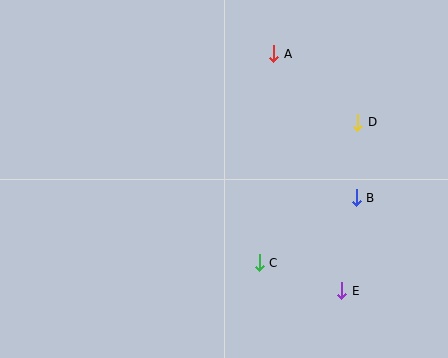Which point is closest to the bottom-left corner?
Point C is closest to the bottom-left corner.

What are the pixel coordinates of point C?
Point C is at (259, 263).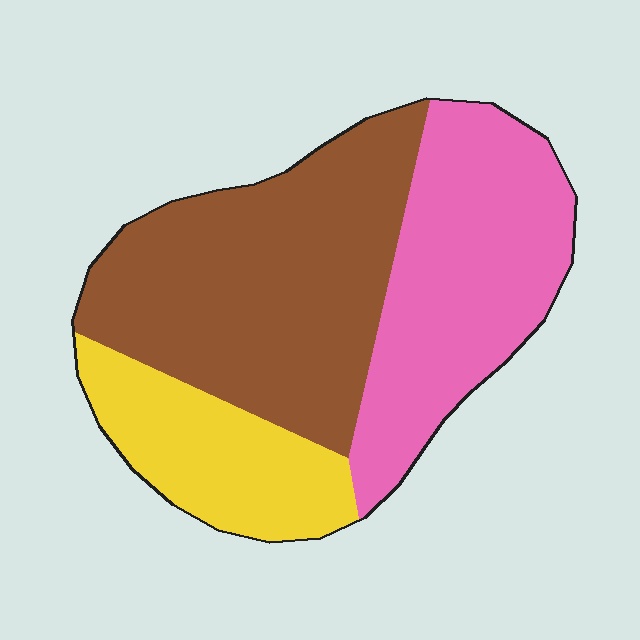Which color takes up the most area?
Brown, at roughly 45%.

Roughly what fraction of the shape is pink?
Pink takes up between a third and a half of the shape.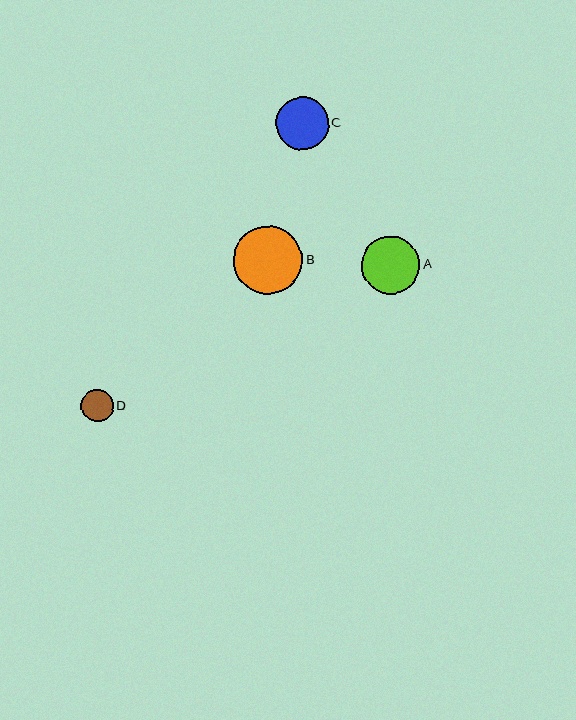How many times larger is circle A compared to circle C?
Circle A is approximately 1.1 times the size of circle C.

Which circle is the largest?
Circle B is the largest with a size of approximately 69 pixels.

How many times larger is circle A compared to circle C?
Circle A is approximately 1.1 times the size of circle C.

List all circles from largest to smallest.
From largest to smallest: B, A, C, D.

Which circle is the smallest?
Circle D is the smallest with a size of approximately 33 pixels.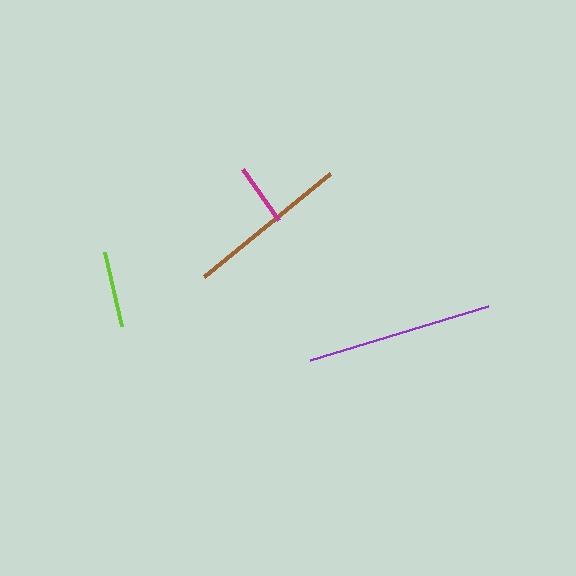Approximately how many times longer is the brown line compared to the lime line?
The brown line is approximately 2.2 times the length of the lime line.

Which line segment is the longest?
The purple line is the longest at approximately 186 pixels.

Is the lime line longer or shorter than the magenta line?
The lime line is longer than the magenta line.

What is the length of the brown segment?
The brown segment is approximately 163 pixels long.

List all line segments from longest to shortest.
From longest to shortest: purple, brown, lime, magenta.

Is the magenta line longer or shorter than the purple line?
The purple line is longer than the magenta line.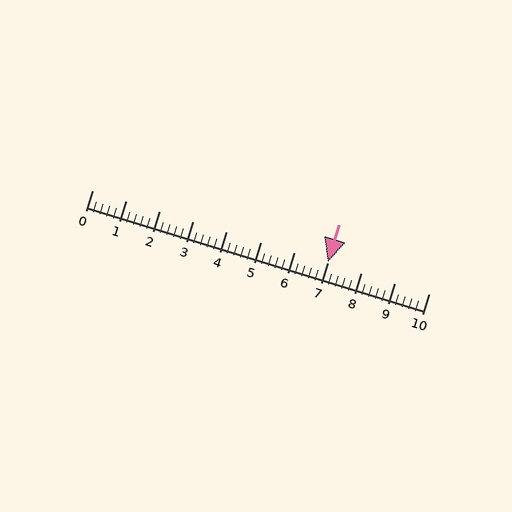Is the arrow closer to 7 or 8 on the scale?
The arrow is closer to 7.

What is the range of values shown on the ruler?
The ruler shows values from 0 to 10.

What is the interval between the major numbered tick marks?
The major tick marks are spaced 1 units apart.